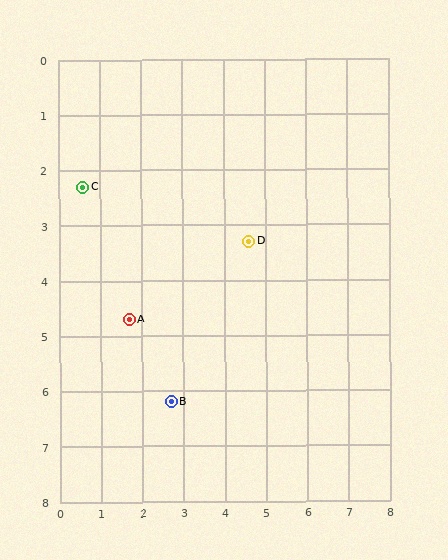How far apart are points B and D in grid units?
Points B and D are about 3.5 grid units apart.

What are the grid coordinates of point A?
Point A is at approximately (1.7, 4.7).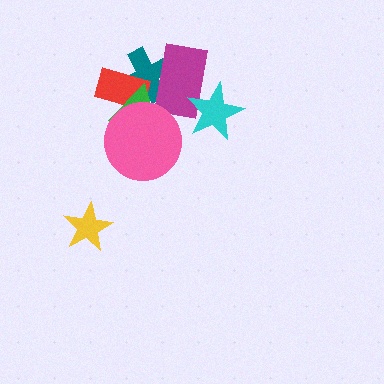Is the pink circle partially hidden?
No, no other shape covers it.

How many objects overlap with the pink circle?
2 objects overlap with the pink circle.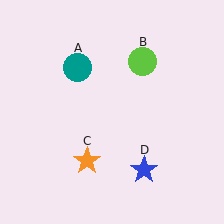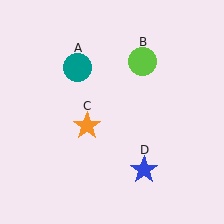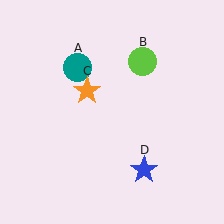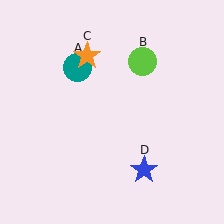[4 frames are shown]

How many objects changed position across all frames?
1 object changed position: orange star (object C).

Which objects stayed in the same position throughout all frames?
Teal circle (object A) and lime circle (object B) and blue star (object D) remained stationary.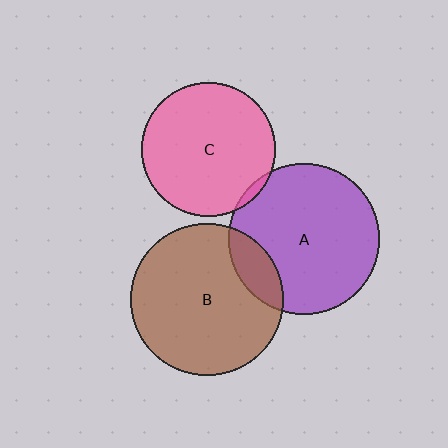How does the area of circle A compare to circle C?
Approximately 1.2 times.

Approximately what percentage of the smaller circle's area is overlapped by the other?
Approximately 15%.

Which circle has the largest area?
Circle B (brown).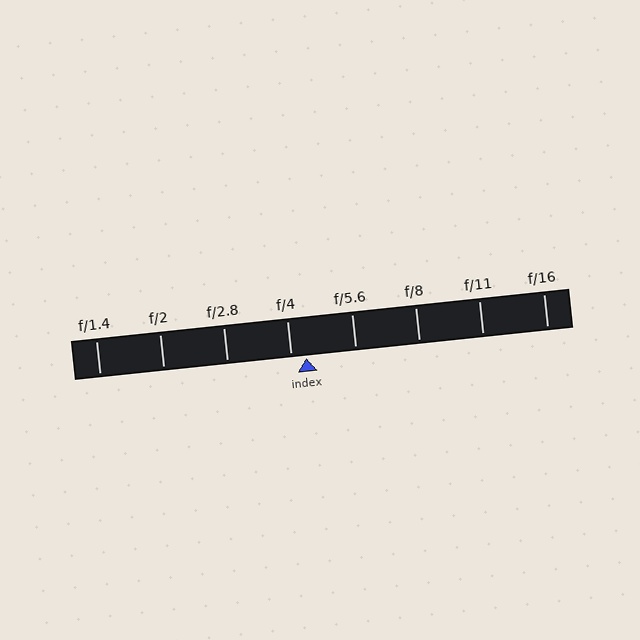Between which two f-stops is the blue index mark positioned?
The index mark is between f/4 and f/5.6.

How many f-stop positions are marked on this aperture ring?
There are 8 f-stop positions marked.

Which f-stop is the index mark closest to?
The index mark is closest to f/4.